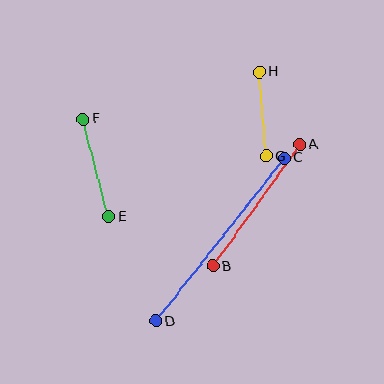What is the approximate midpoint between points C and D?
The midpoint is at approximately (220, 239) pixels.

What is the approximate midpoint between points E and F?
The midpoint is at approximately (96, 168) pixels.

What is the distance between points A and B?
The distance is approximately 149 pixels.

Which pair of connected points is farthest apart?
Points C and D are farthest apart.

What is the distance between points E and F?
The distance is approximately 101 pixels.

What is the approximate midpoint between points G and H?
The midpoint is at approximately (263, 114) pixels.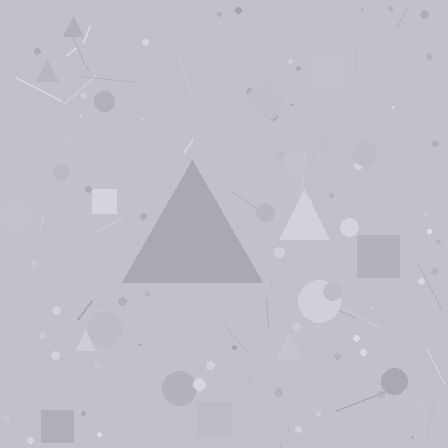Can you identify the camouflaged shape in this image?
The camouflaged shape is a triangle.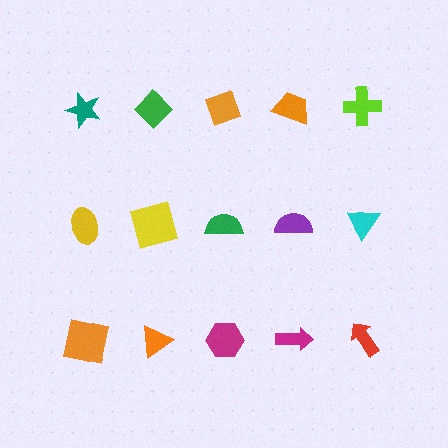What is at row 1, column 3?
An orange diamond.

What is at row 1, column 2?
A green diamond.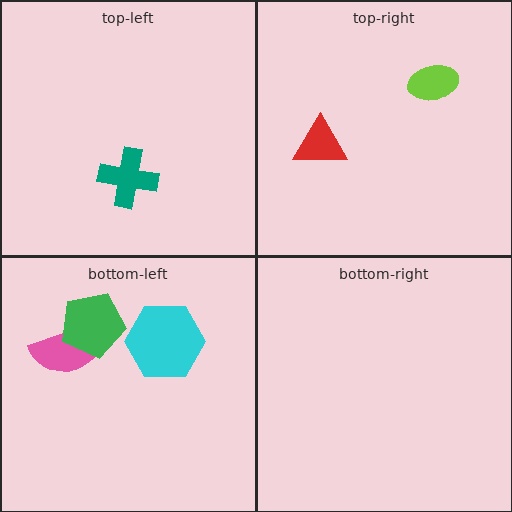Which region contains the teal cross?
The top-left region.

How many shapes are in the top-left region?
1.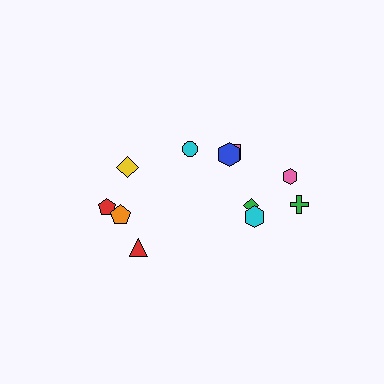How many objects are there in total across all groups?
There are 11 objects.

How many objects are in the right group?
There are 7 objects.